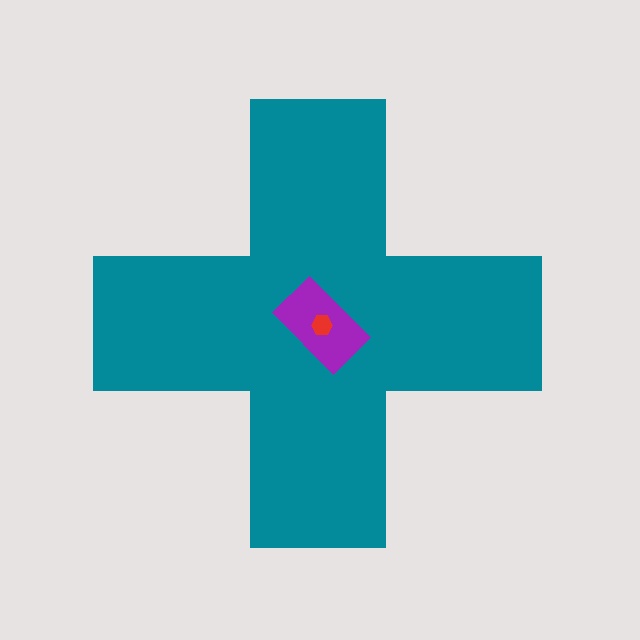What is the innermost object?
The red hexagon.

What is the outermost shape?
The teal cross.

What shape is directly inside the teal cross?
The purple rectangle.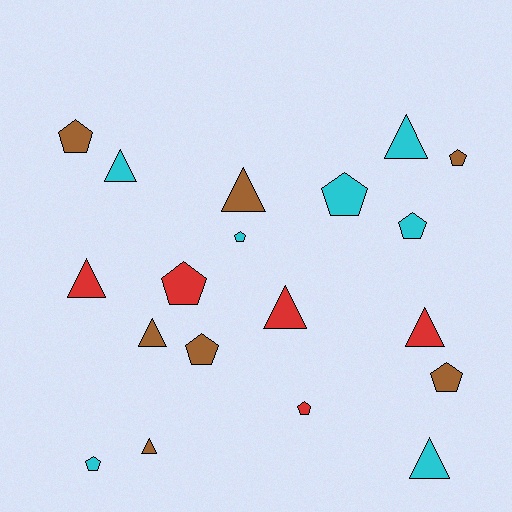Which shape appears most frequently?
Pentagon, with 10 objects.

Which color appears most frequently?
Cyan, with 7 objects.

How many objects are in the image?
There are 19 objects.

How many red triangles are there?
There are 3 red triangles.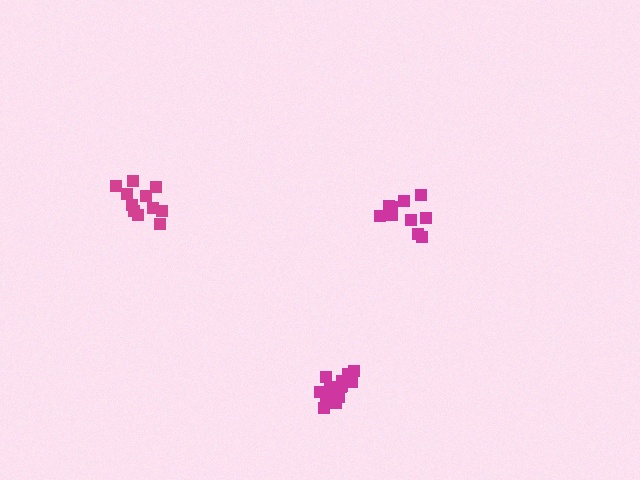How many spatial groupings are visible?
There are 3 spatial groupings.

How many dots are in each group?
Group 1: 11 dots, Group 2: 11 dots, Group 3: 14 dots (36 total).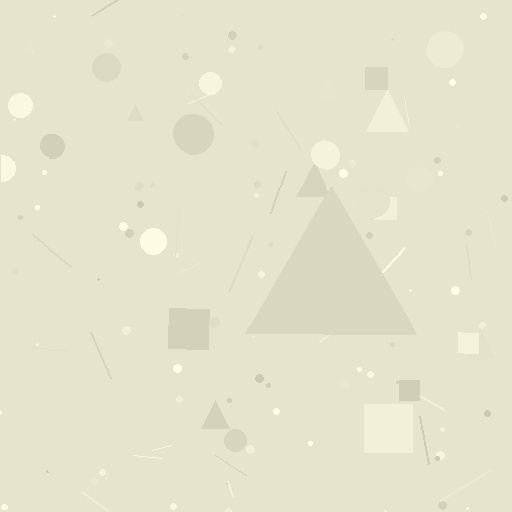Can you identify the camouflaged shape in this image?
The camouflaged shape is a triangle.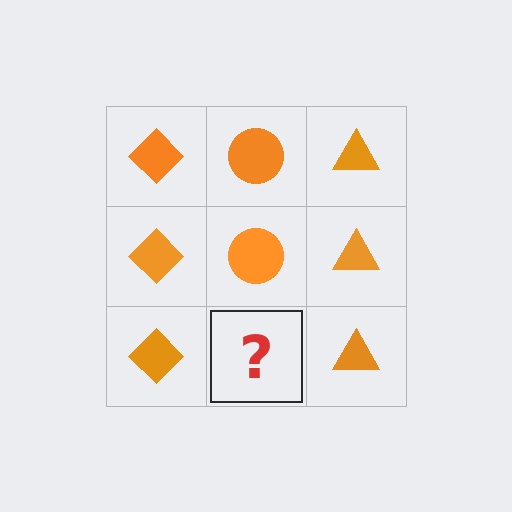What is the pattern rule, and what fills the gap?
The rule is that each column has a consistent shape. The gap should be filled with an orange circle.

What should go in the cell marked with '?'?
The missing cell should contain an orange circle.